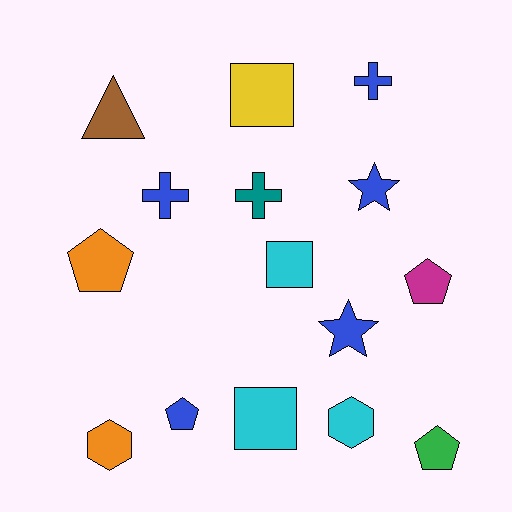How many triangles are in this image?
There is 1 triangle.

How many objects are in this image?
There are 15 objects.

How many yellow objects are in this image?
There is 1 yellow object.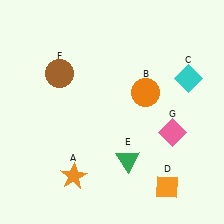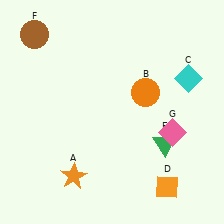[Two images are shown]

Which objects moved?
The objects that moved are: the green triangle (E), the brown circle (F).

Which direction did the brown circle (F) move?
The brown circle (F) moved up.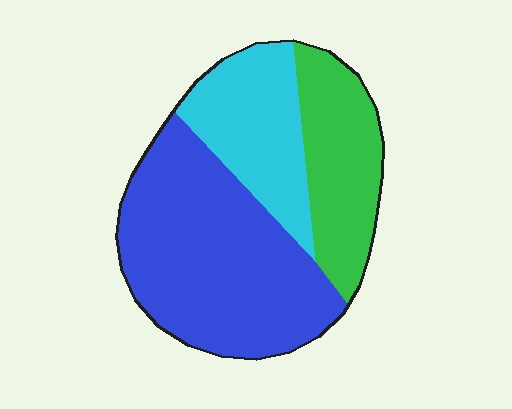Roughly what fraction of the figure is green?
Green covers 24% of the figure.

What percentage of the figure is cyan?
Cyan takes up between a sixth and a third of the figure.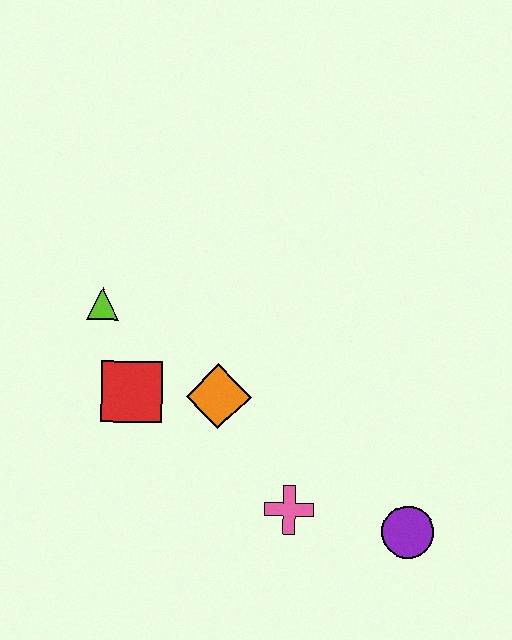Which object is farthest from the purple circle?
The lime triangle is farthest from the purple circle.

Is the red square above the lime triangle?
No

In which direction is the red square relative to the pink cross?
The red square is to the left of the pink cross.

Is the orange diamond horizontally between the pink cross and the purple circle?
No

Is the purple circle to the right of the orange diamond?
Yes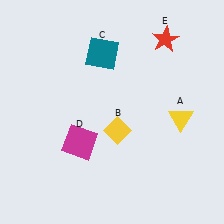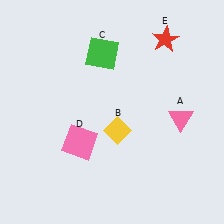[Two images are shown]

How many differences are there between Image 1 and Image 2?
There are 3 differences between the two images.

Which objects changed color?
A changed from yellow to pink. C changed from teal to green. D changed from magenta to pink.